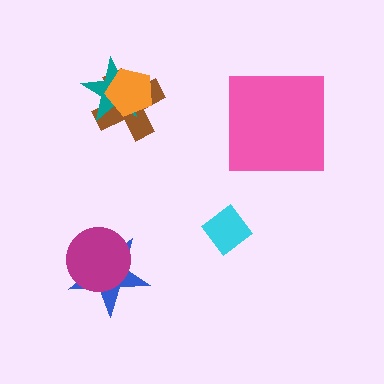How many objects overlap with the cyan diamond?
0 objects overlap with the cyan diamond.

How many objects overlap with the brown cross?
2 objects overlap with the brown cross.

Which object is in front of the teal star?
The orange pentagon is in front of the teal star.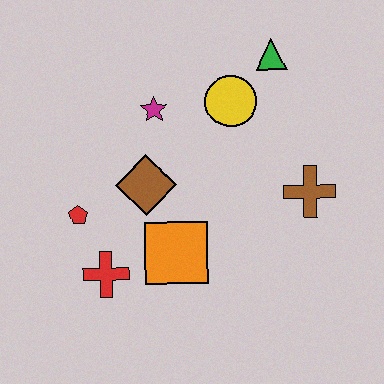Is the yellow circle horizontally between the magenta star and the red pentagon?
No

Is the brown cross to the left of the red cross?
No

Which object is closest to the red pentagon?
The red cross is closest to the red pentagon.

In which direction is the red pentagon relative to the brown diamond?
The red pentagon is to the left of the brown diamond.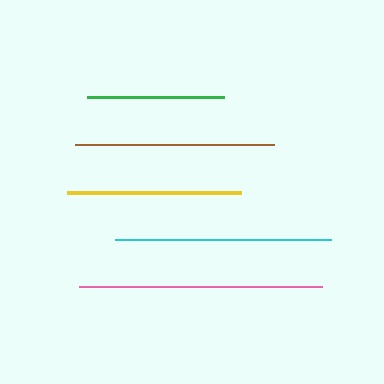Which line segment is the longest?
The pink line is the longest at approximately 244 pixels.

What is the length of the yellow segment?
The yellow segment is approximately 174 pixels long.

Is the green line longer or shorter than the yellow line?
The yellow line is longer than the green line.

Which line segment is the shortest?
The green line is the shortest at approximately 138 pixels.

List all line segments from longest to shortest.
From longest to shortest: pink, cyan, brown, yellow, green.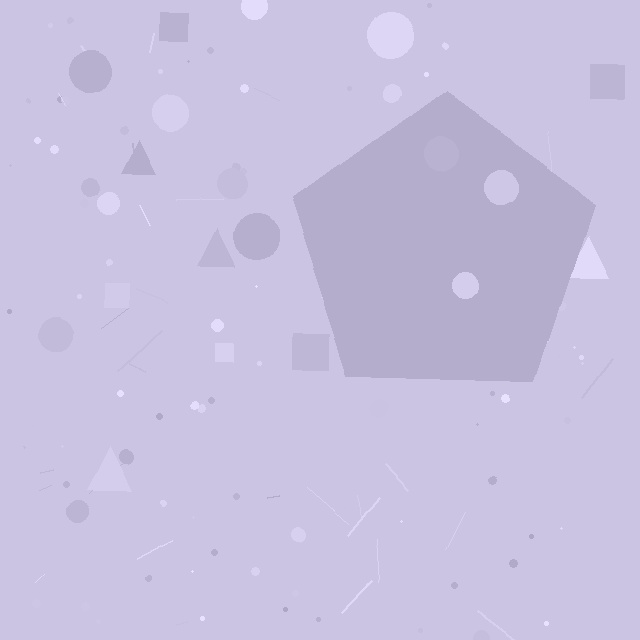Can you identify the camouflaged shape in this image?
The camouflaged shape is a pentagon.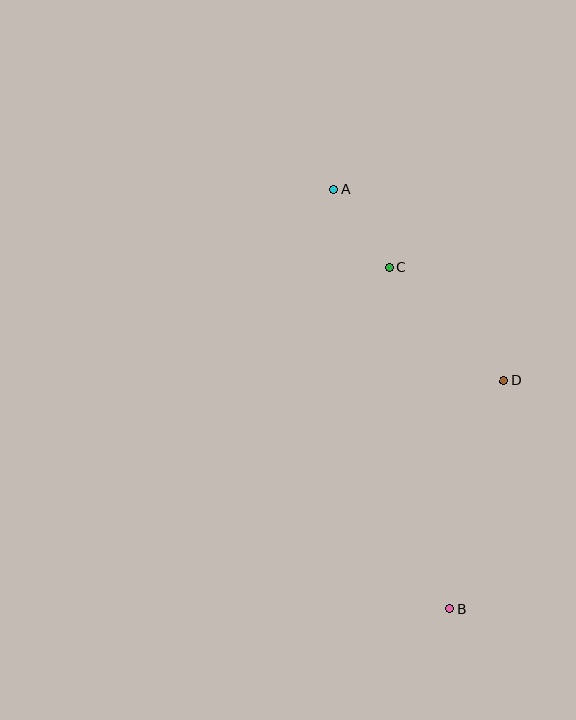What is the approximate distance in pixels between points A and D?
The distance between A and D is approximately 256 pixels.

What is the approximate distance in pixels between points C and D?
The distance between C and D is approximately 161 pixels.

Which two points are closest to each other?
Points A and C are closest to each other.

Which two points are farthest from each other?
Points A and B are farthest from each other.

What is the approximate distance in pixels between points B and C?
The distance between B and C is approximately 347 pixels.